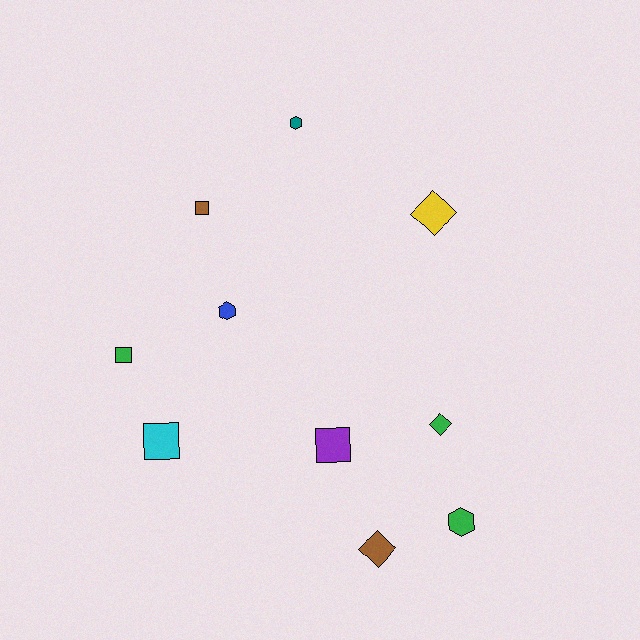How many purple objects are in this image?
There is 1 purple object.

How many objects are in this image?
There are 10 objects.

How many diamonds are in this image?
There are 3 diamonds.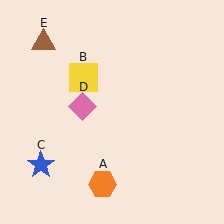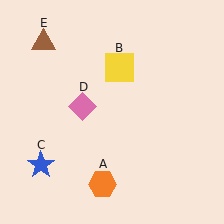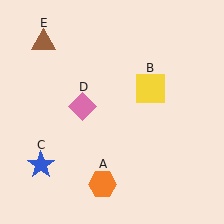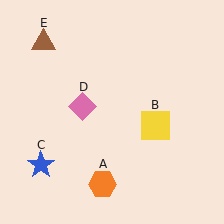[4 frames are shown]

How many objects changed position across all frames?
1 object changed position: yellow square (object B).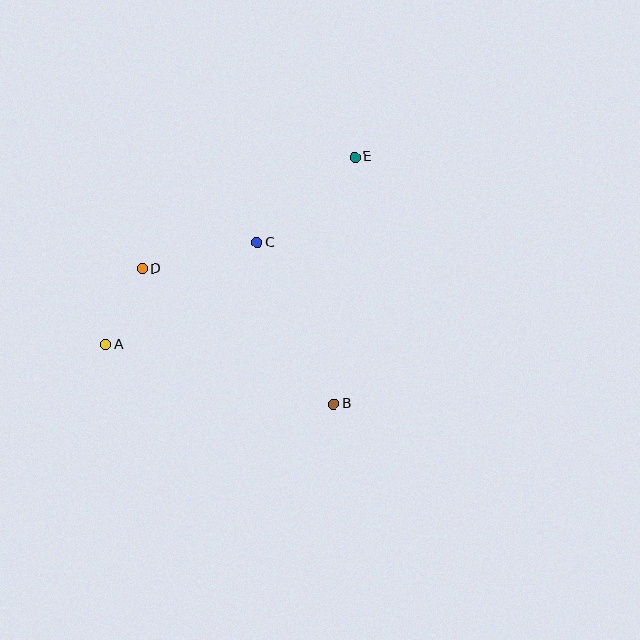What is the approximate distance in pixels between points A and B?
The distance between A and B is approximately 236 pixels.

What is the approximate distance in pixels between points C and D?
The distance between C and D is approximately 117 pixels.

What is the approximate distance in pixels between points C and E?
The distance between C and E is approximately 130 pixels.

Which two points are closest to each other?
Points A and D are closest to each other.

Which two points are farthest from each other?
Points A and E are farthest from each other.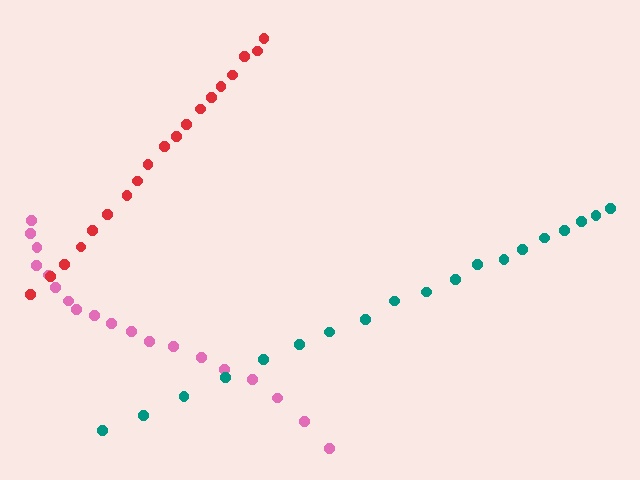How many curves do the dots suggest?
There are 3 distinct paths.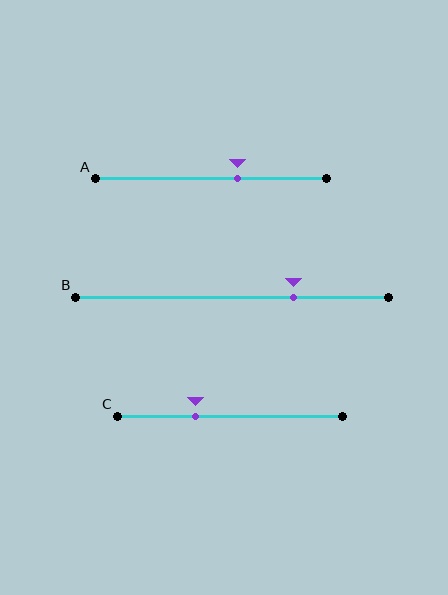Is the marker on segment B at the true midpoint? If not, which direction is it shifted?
No, the marker on segment B is shifted to the right by about 20% of the segment length.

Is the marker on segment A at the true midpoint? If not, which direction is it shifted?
No, the marker on segment A is shifted to the right by about 12% of the segment length.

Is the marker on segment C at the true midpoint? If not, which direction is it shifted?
No, the marker on segment C is shifted to the left by about 15% of the segment length.